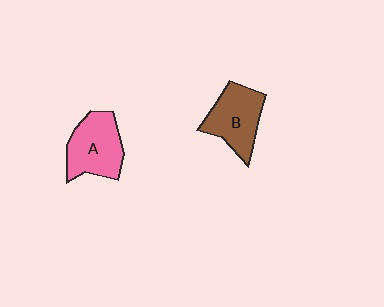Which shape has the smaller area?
Shape B (brown).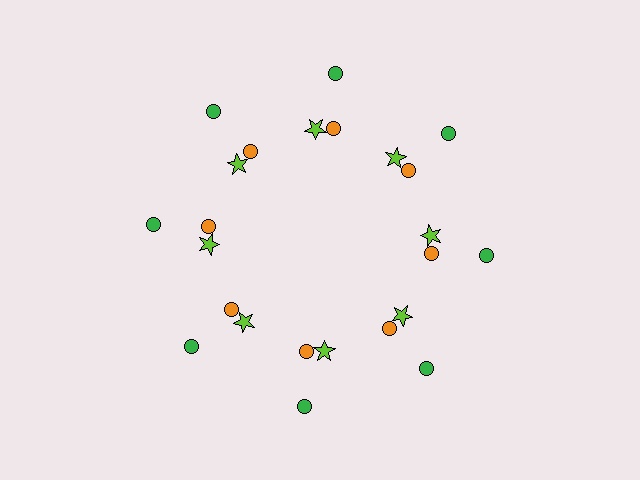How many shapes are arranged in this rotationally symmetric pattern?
There are 24 shapes, arranged in 8 groups of 3.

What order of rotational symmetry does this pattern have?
This pattern has 8-fold rotational symmetry.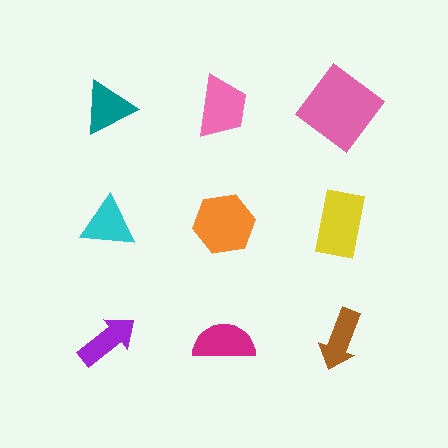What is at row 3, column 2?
A magenta semicircle.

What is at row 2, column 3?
A yellow rectangle.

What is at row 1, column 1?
A teal triangle.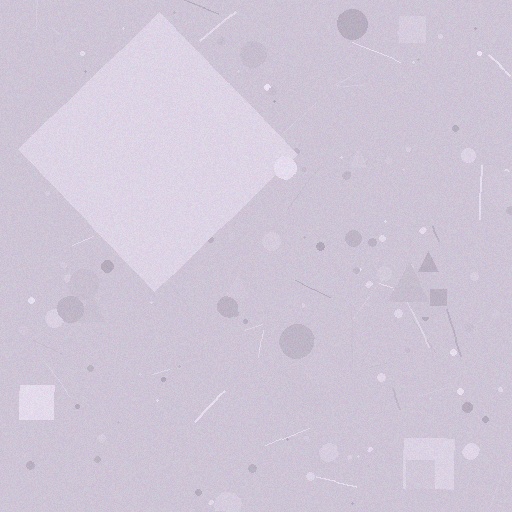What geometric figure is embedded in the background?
A diamond is embedded in the background.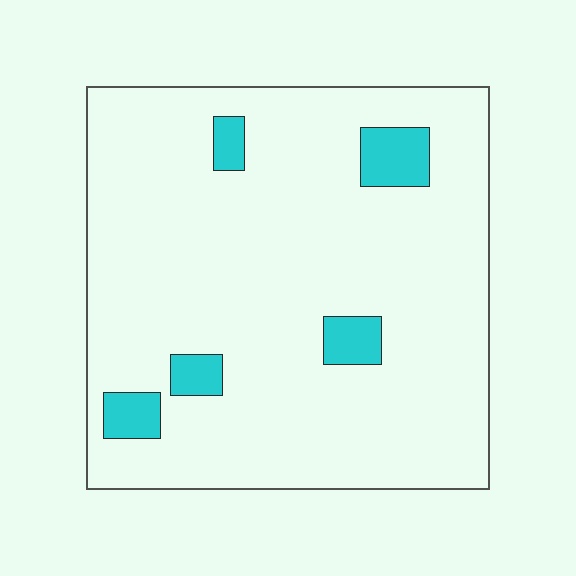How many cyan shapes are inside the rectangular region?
5.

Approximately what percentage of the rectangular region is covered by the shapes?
Approximately 10%.